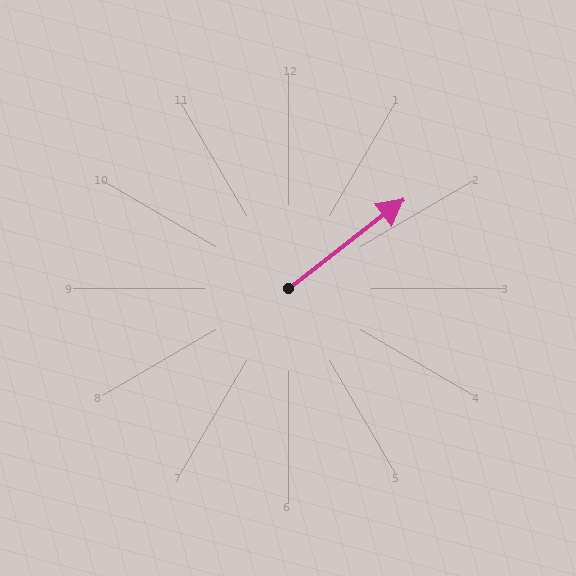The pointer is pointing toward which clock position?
Roughly 2 o'clock.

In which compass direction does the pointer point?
Northeast.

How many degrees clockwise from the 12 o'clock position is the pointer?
Approximately 52 degrees.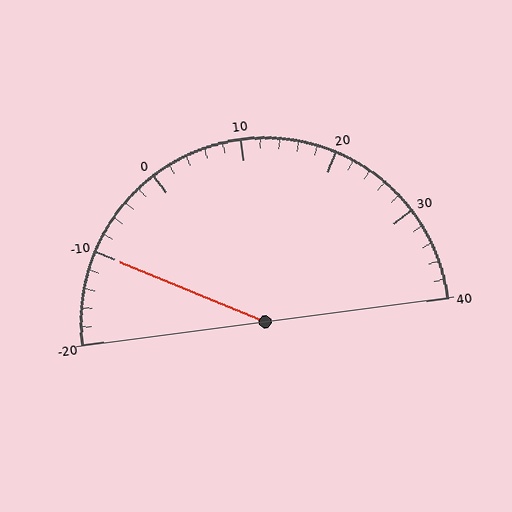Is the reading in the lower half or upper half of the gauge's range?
The reading is in the lower half of the range (-20 to 40).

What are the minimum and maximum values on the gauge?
The gauge ranges from -20 to 40.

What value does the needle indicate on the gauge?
The needle indicates approximately -10.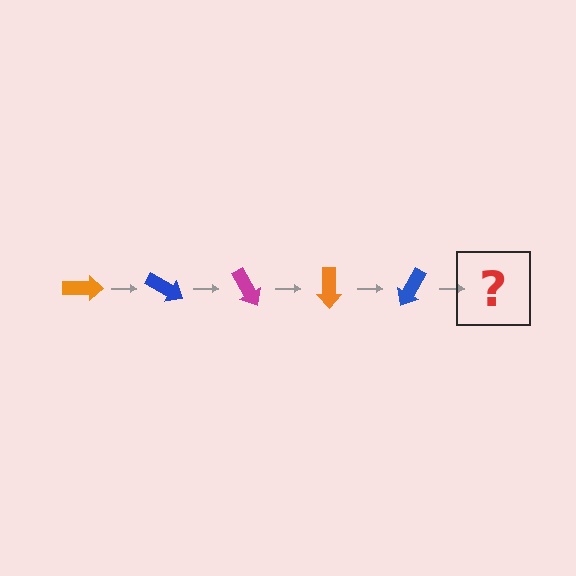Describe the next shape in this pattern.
It should be a magenta arrow, rotated 150 degrees from the start.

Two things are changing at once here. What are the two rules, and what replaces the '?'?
The two rules are that it rotates 30 degrees each step and the color cycles through orange, blue, and magenta. The '?' should be a magenta arrow, rotated 150 degrees from the start.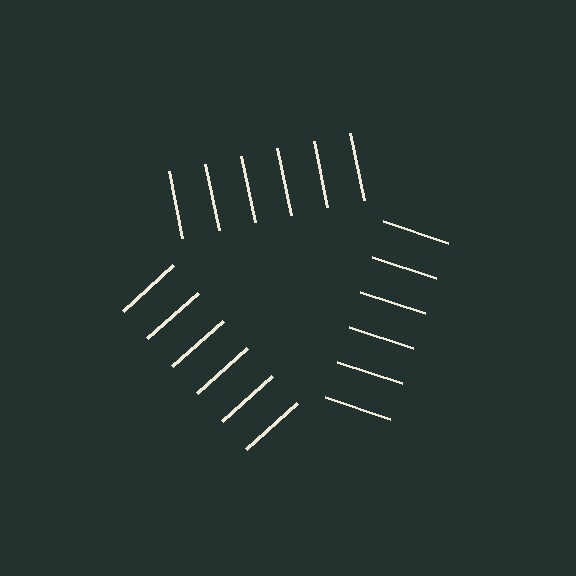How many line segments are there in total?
18 — 6 along each of the 3 edges.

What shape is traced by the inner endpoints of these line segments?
An illusory triangle — the line segments terminate on its edges but no continuous stroke is drawn.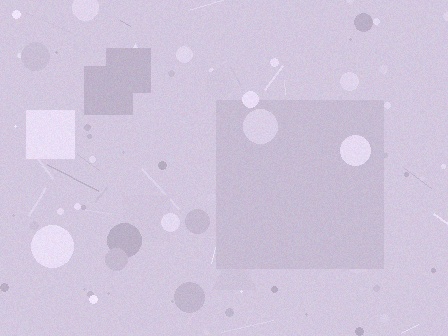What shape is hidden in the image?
A square is hidden in the image.